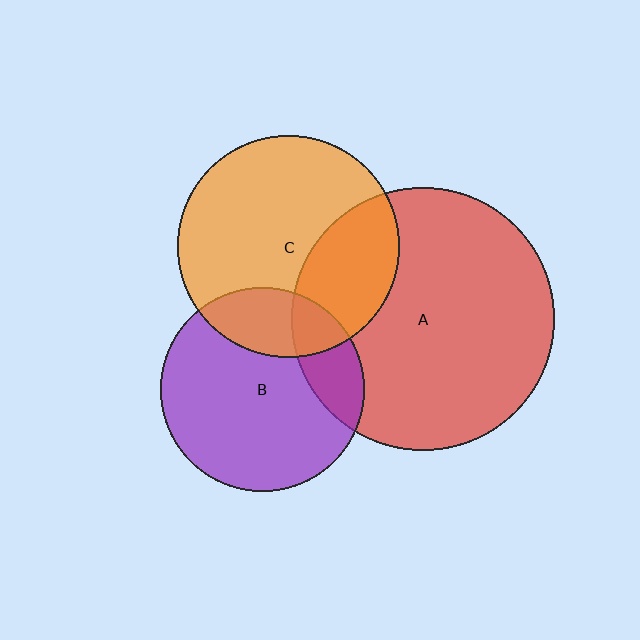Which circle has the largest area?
Circle A (red).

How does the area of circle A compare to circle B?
Approximately 1.7 times.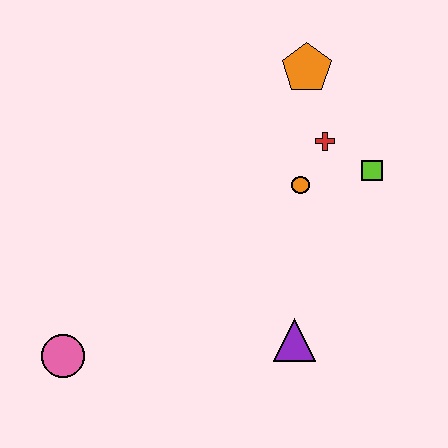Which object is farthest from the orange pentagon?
The pink circle is farthest from the orange pentagon.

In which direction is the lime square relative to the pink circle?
The lime square is to the right of the pink circle.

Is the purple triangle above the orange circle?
No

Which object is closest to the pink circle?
The purple triangle is closest to the pink circle.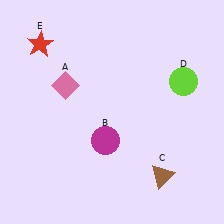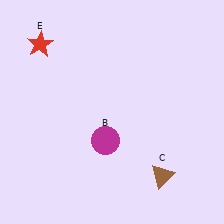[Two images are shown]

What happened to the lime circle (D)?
The lime circle (D) was removed in Image 2. It was in the top-right area of Image 1.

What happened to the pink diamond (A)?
The pink diamond (A) was removed in Image 2. It was in the top-left area of Image 1.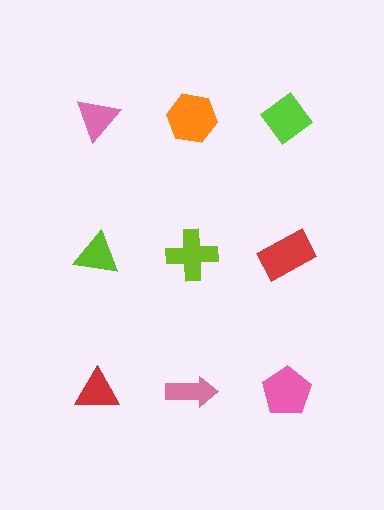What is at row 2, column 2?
A lime cross.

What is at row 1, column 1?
A pink triangle.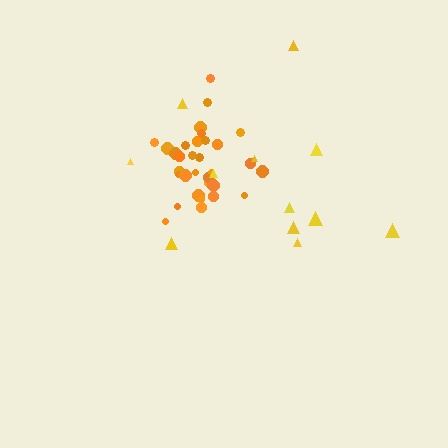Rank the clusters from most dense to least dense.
orange, yellow.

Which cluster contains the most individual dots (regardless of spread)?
Orange (33).